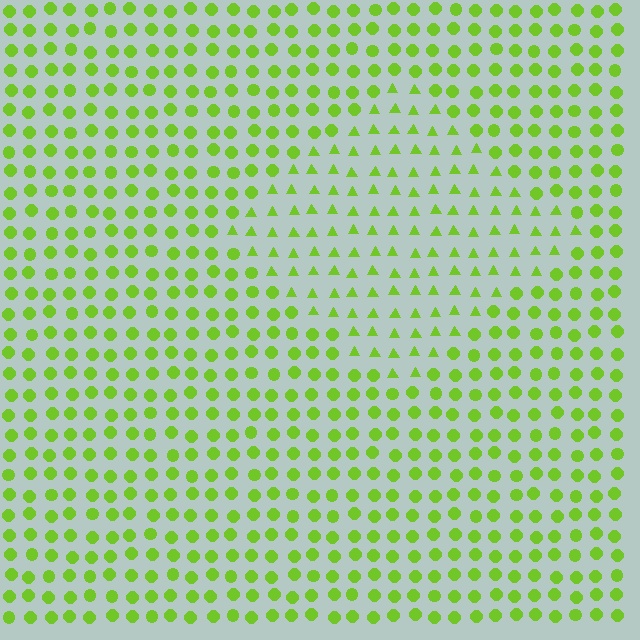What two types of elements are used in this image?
The image uses triangles inside the diamond region and circles outside it.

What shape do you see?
I see a diamond.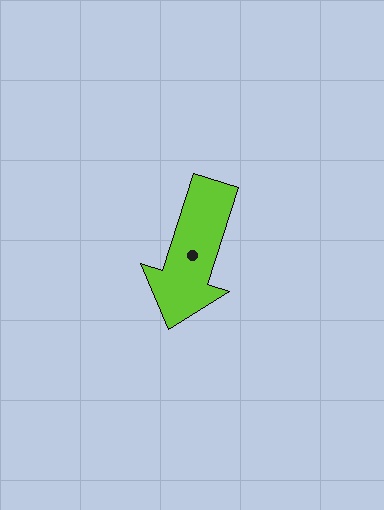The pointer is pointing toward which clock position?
Roughly 7 o'clock.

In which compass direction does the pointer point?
South.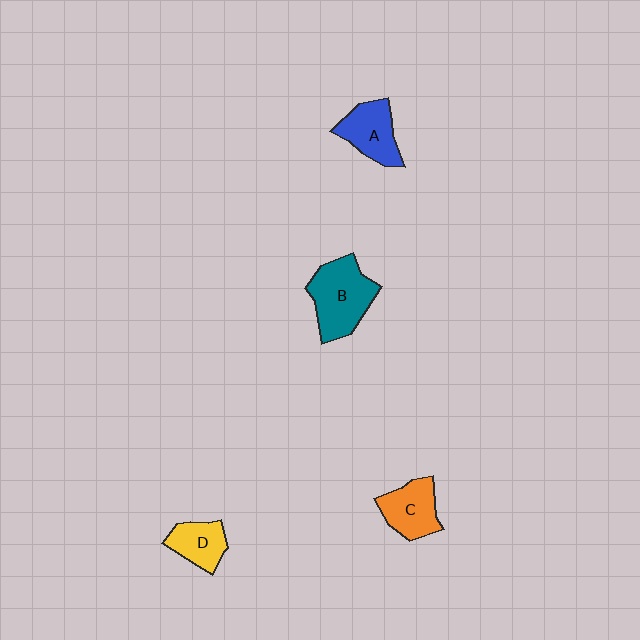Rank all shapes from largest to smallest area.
From largest to smallest: B (teal), A (blue), C (orange), D (yellow).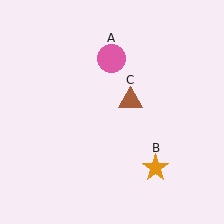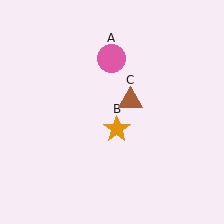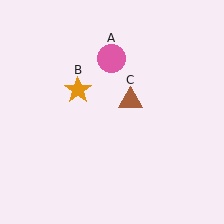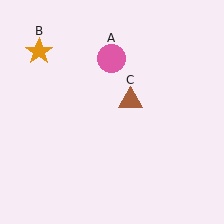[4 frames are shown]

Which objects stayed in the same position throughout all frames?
Pink circle (object A) and brown triangle (object C) remained stationary.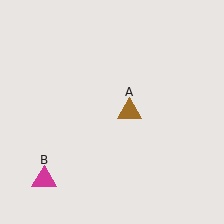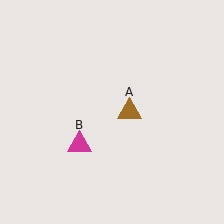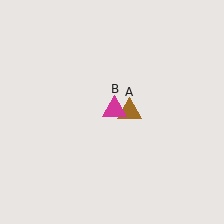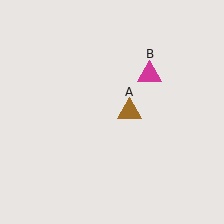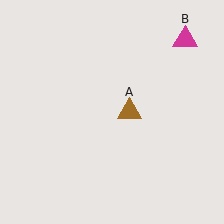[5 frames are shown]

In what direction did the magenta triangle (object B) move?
The magenta triangle (object B) moved up and to the right.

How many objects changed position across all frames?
1 object changed position: magenta triangle (object B).